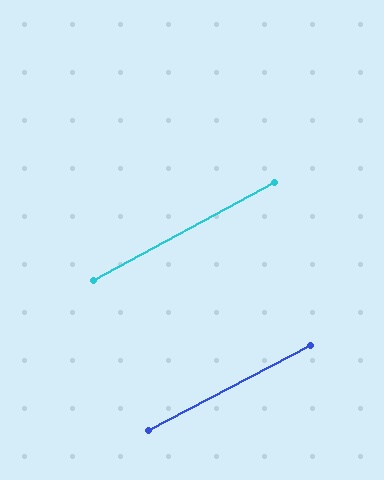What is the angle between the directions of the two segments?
Approximately 1 degree.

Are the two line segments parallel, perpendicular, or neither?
Parallel — their directions differ by only 0.8°.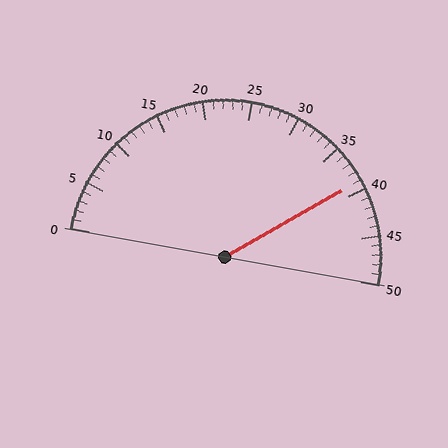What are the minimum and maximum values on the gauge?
The gauge ranges from 0 to 50.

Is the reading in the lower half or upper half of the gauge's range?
The reading is in the upper half of the range (0 to 50).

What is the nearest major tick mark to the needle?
The nearest major tick mark is 40.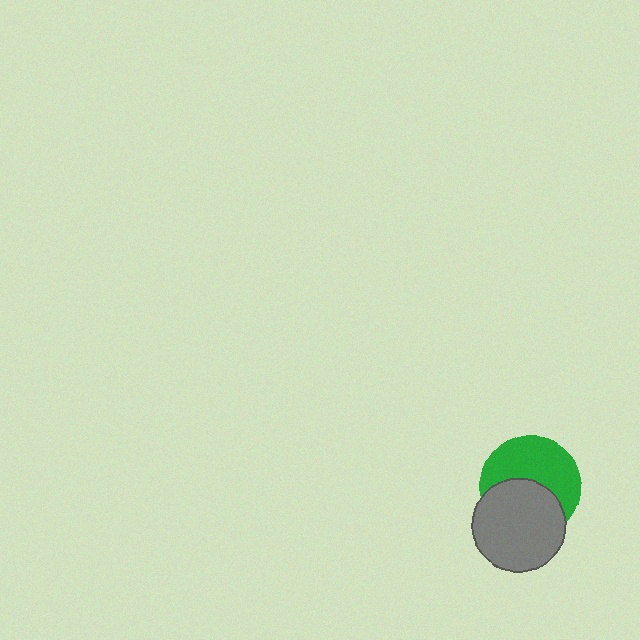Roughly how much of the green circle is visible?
About half of it is visible (roughly 54%).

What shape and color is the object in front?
The object in front is a gray circle.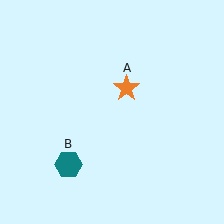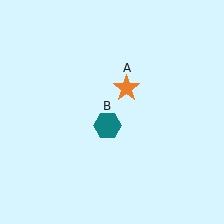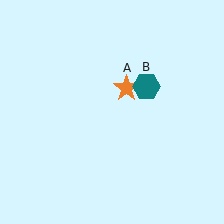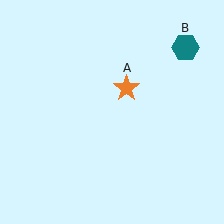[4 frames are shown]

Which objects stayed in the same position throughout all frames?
Orange star (object A) remained stationary.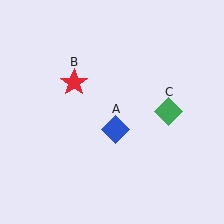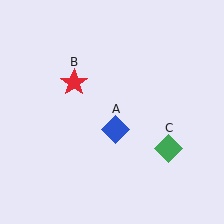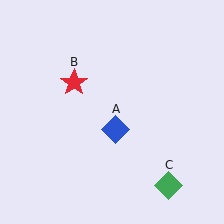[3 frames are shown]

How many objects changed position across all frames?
1 object changed position: green diamond (object C).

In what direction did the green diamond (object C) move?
The green diamond (object C) moved down.